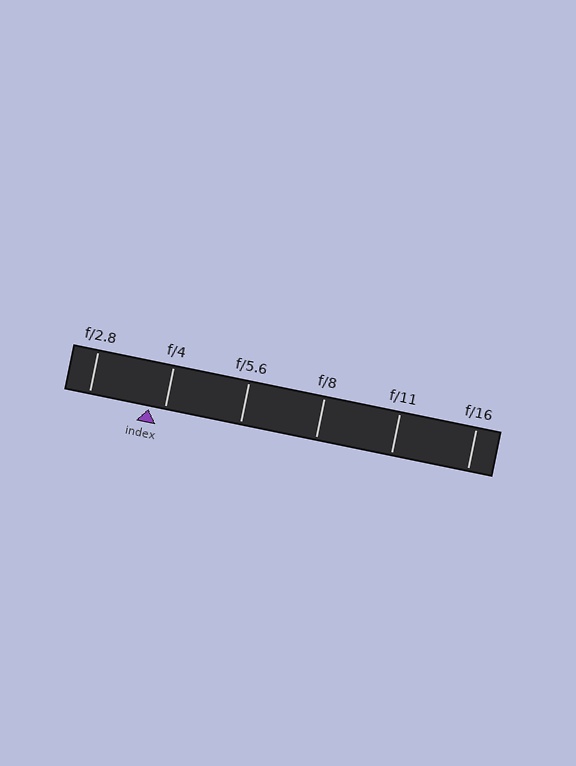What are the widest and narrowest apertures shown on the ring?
The widest aperture shown is f/2.8 and the narrowest is f/16.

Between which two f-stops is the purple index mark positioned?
The index mark is between f/2.8 and f/4.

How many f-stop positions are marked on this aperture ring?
There are 6 f-stop positions marked.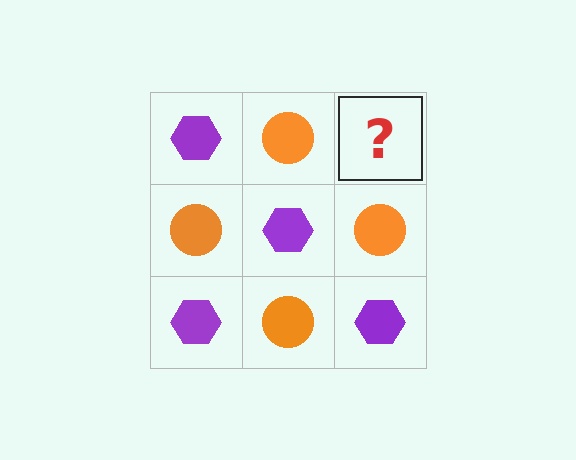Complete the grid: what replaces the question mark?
The question mark should be replaced with a purple hexagon.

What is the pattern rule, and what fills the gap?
The rule is that it alternates purple hexagon and orange circle in a checkerboard pattern. The gap should be filled with a purple hexagon.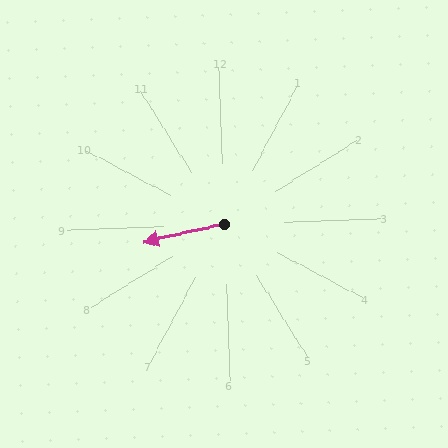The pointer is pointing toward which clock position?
Roughly 9 o'clock.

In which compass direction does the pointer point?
West.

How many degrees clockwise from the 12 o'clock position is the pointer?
Approximately 259 degrees.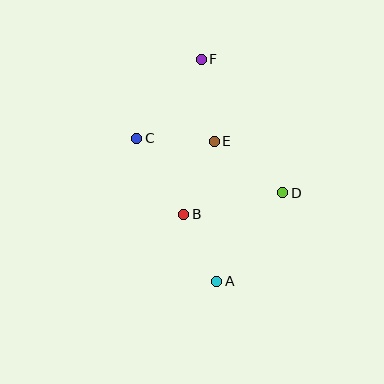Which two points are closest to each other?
Points A and B are closest to each other.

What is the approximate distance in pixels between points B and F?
The distance between B and F is approximately 156 pixels.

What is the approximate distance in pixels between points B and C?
The distance between B and C is approximately 89 pixels.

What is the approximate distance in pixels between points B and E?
The distance between B and E is approximately 79 pixels.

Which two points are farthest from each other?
Points A and F are farthest from each other.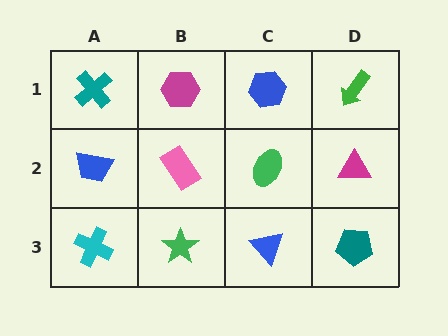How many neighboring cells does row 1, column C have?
3.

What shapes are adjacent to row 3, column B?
A pink rectangle (row 2, column B), a cyan cross (row 3, column A), a blue triangle (row 3, column C).